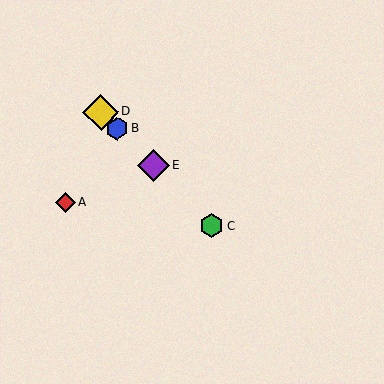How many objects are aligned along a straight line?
4 objects (B, C, D, E) are aligned along a straight line.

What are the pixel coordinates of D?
Object D is at (101, 112).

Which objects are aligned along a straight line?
Objects B, C, D, E are aligned along a straight line.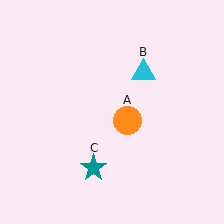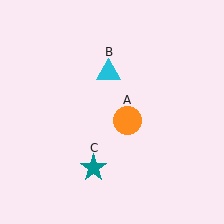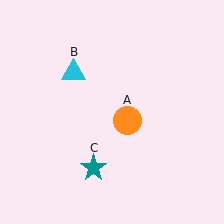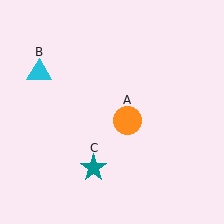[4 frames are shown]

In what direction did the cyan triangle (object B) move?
The cyan triangle (object B) moved left.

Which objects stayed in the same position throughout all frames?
Orange circle (object A) and teal star (object C) remained stationary.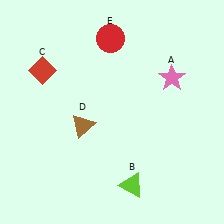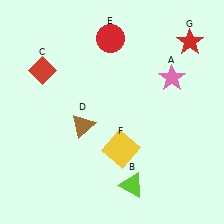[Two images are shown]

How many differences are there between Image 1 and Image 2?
There are 2 differences between the two images.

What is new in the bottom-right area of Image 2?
A yellow square (F) was added in the bottom-right area of Image 2.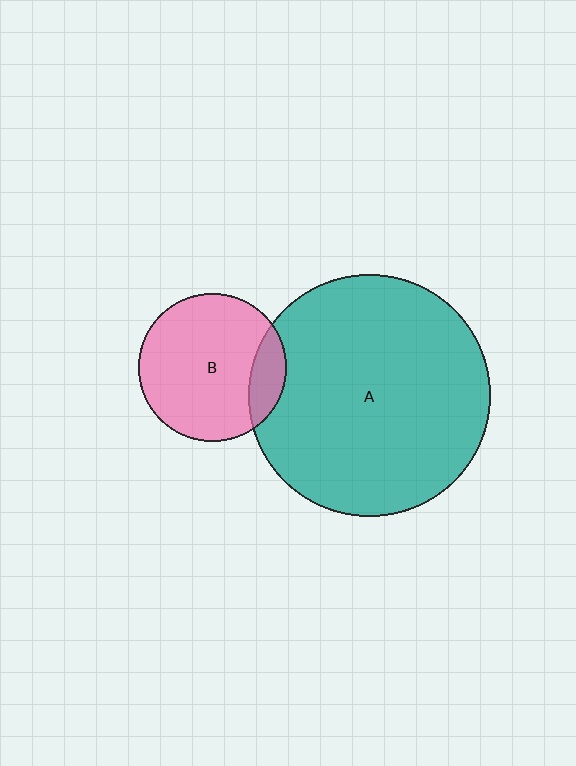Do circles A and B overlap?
Yes.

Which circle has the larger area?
Circle A (teal).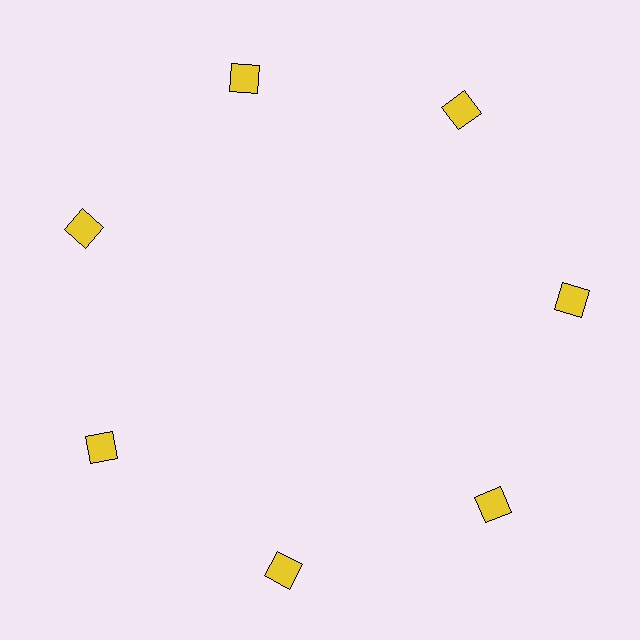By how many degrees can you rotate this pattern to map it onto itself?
The pattern maps onto itself every 51 degrees of rotation.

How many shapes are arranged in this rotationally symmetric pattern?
There are 7 shapes, arranged in 7 groups of 1.